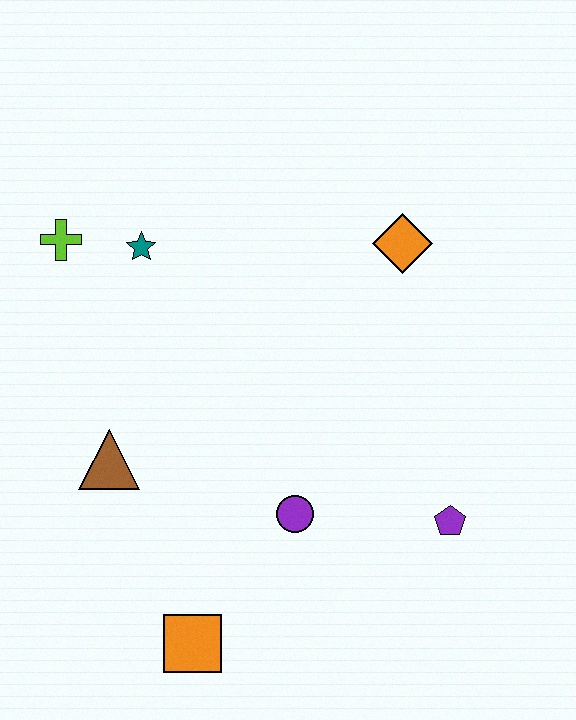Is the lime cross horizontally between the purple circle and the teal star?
No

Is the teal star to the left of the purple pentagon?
Yes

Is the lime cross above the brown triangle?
Yes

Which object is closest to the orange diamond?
The teal star is closest to the orange diamond.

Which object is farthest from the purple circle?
The lime cross is farthest from the purple circle.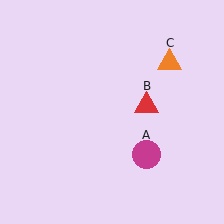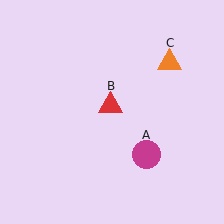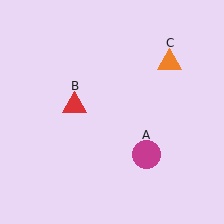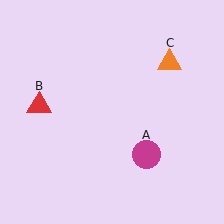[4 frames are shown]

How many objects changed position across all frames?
1 object changed position: red triangle (object B).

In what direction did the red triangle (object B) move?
The red triangle (object B) moved left.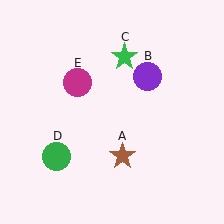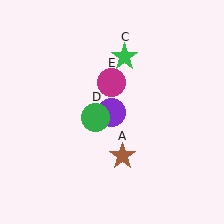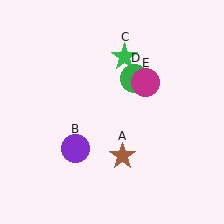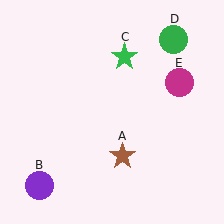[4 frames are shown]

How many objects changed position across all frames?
3 objects changed position: purple circle (object B), green circle (object D), magenta circle (object E).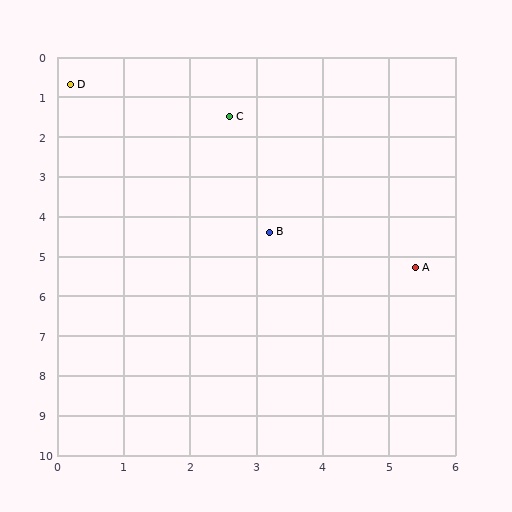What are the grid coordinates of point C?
Point C is at approximately (2.6, 1.5).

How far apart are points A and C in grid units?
Points A and C are about 4.7 grid units apart.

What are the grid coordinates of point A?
Point A is at approximately (5.4, 5.3).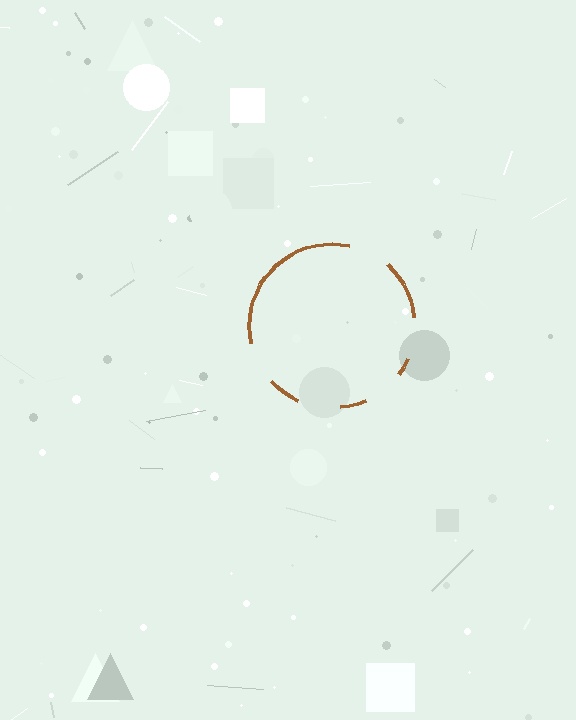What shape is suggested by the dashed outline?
The dashed outline suggests a circle.